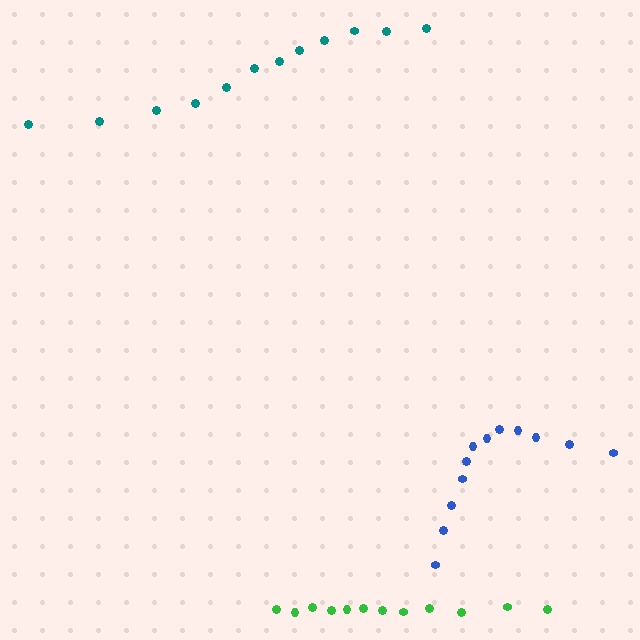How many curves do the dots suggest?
There are 3 distinct paths.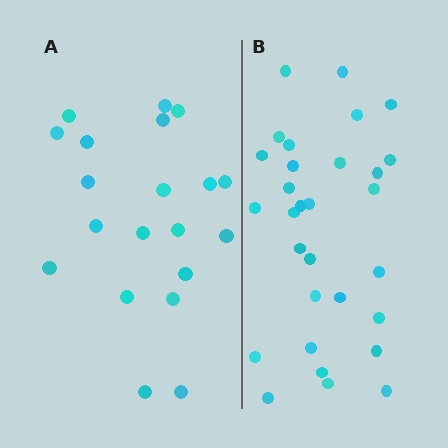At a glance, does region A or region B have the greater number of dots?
Region B (the right region) has more dots.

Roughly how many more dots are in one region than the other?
Region B has roughly 10 or so more dots than region A.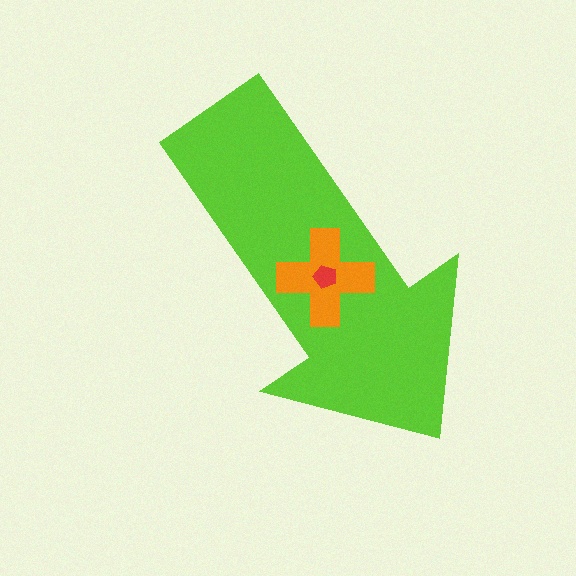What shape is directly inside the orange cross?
The red pentagon.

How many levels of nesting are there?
3.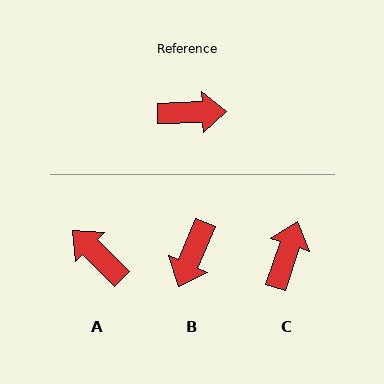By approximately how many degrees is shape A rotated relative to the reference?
Approximately 134 degrees counter-clockwise.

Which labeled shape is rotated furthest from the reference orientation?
A, about 134 degrees away.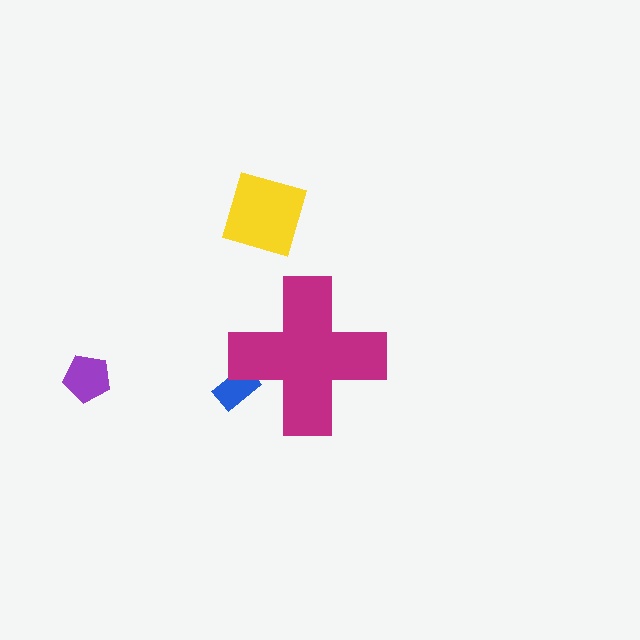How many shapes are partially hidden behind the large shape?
1 shape is partially hidden.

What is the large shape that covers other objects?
A magenta cross.